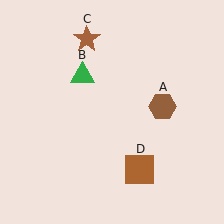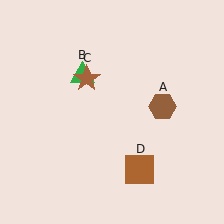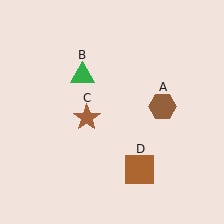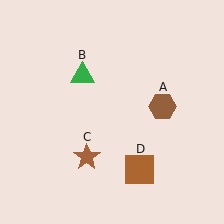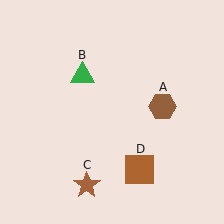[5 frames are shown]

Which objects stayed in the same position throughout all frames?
Brown hexagon (object A) and green triangle (object B) and brown square (object D) remained stationary.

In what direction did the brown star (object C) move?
The brown star (object C) moved down.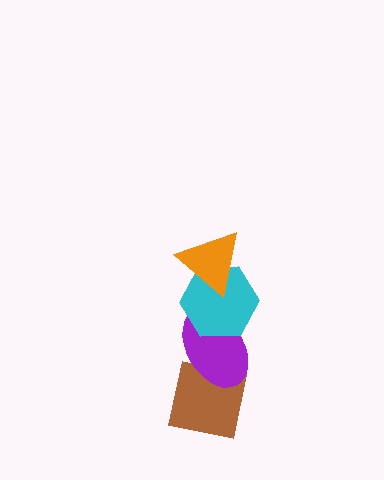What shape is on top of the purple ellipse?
The cyan hexagon is on top of the purple ellipse.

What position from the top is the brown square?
The brown square is 4th from the top.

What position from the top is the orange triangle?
The orange triangle is 1st from the top.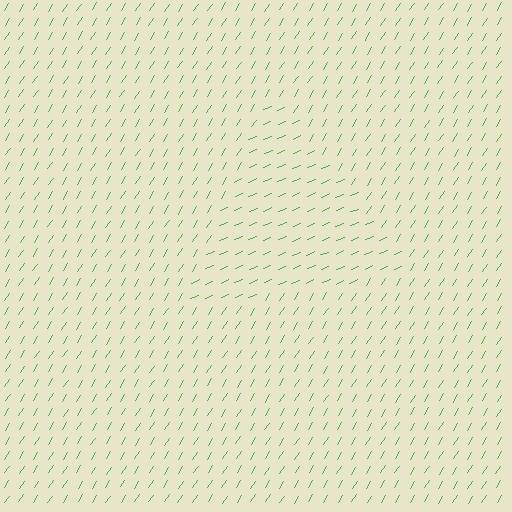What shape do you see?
I see a triangle.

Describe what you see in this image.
The image is filled with small green line segments. A triangle region in the image has lines oriented differently from the surrounding lines, creating a visible texture boundary.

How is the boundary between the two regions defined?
The boundary is defined purely by a change in line orientation (approximately 35 degrees difference). All lines are the same color and thickness.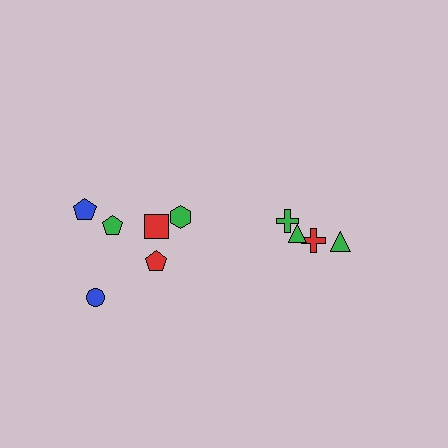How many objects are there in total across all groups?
There are 10 objects.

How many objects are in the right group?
There are 4 objects.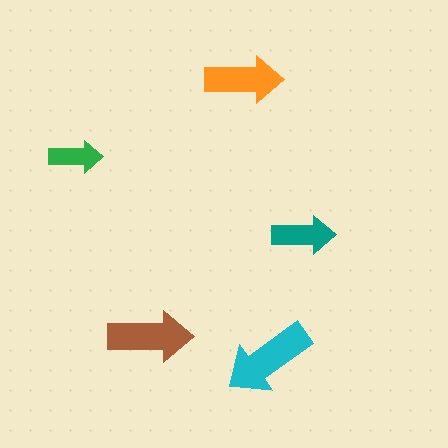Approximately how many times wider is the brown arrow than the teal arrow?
About 1.5 times wider.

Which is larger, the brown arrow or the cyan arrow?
The cyan one.